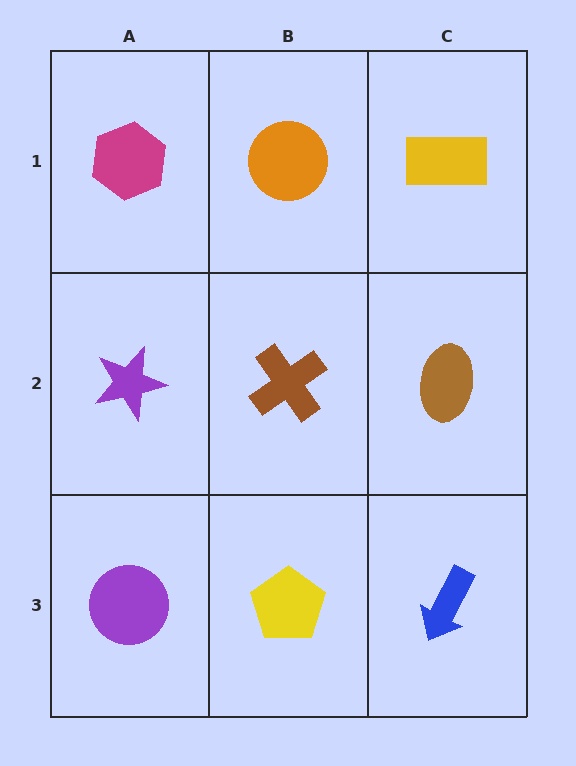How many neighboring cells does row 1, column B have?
3.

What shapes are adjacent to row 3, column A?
A purple star (row 2, column A), a yellow pentagon (row 3, column B).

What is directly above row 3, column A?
A purple star.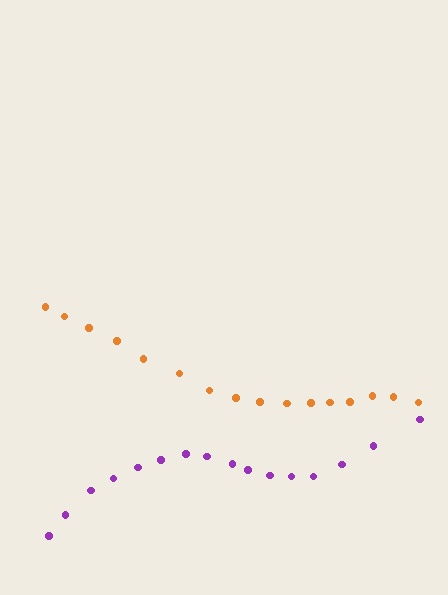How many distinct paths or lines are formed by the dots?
There are 2 distinct paths.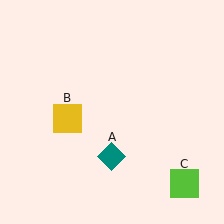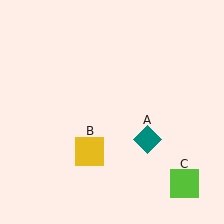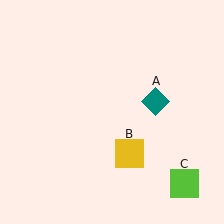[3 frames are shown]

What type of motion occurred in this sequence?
The teal diamond (object A), yellow square (object B) rotated counterclockwise around the center of the scene.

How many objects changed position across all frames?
2 objects changed position: teal diamond (object A), yellow square (object B).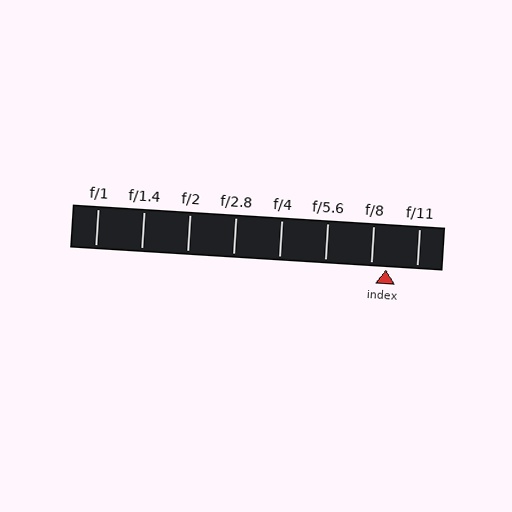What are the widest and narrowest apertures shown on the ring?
The widest aperture shown is f/1 and the narrowest is f/11.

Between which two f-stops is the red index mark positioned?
The index mark is between f/8 and f/11.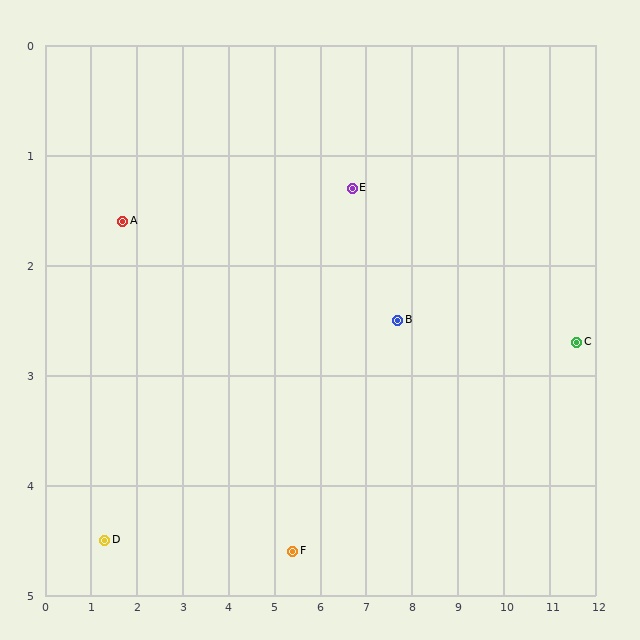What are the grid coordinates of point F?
Point F is at approximately (5.4, 4.6).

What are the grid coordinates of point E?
Point E is at approximately (6.7, 1.3).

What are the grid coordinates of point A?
Point A is at approximately (1.7, 1.6).